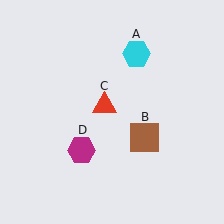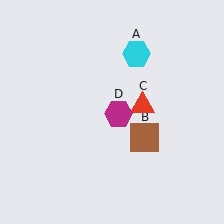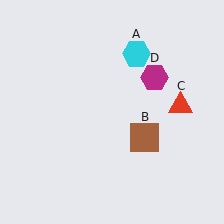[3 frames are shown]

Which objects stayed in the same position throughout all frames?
Cyan hexagon (object A) and brown square (object B) remained stationary.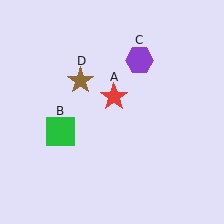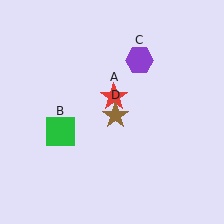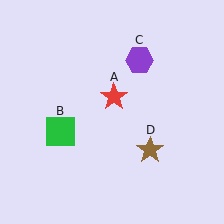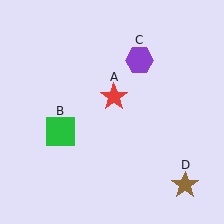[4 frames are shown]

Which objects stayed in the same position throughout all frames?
Red star (object A) and green square (object B) and purple hexagon (object C) remained stationary.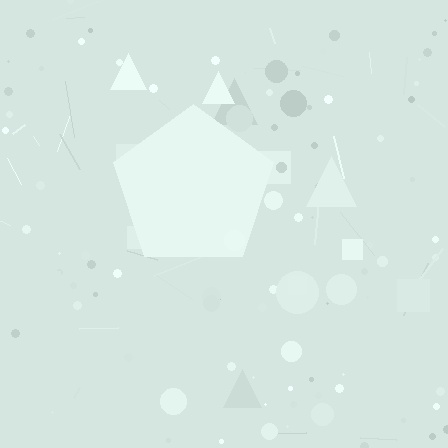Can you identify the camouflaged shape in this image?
The camouflaged shape is a pentagon.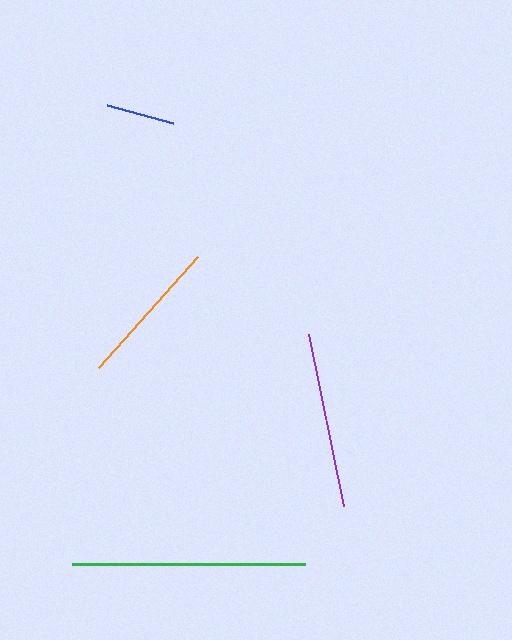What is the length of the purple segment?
The purple segment is approximately 176 pixels long.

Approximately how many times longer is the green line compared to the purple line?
The green line is approximately 1.3 times the length of the purple line.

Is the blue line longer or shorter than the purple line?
The purple line is longer than the blue line.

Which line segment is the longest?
The green line is the longest at approximately 234 pixels.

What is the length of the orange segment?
The orange segment is approximately 149 pixels long.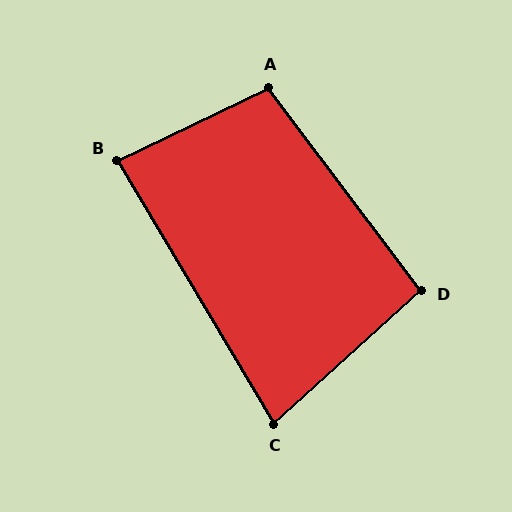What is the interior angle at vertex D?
Approximately 95 degrees (approximately right).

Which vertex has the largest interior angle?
A, at approximately 101 degrees.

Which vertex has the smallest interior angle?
C, at approximately 79 degrees.